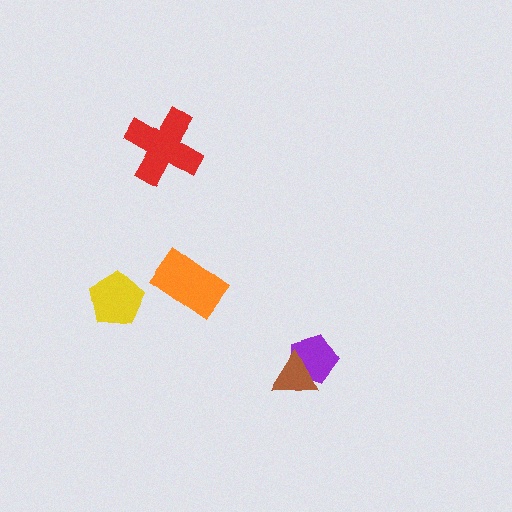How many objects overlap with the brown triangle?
1 object overlaps with the brown triangle.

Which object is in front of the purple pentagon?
The brown triangle is in front of the purple pentagon.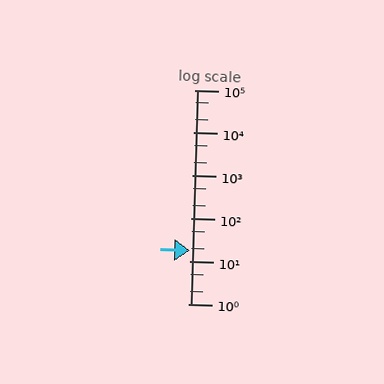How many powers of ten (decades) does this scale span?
The scale spans 5 decades, from 1 to 100000.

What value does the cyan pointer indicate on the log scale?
The pointer indicates approximately 18.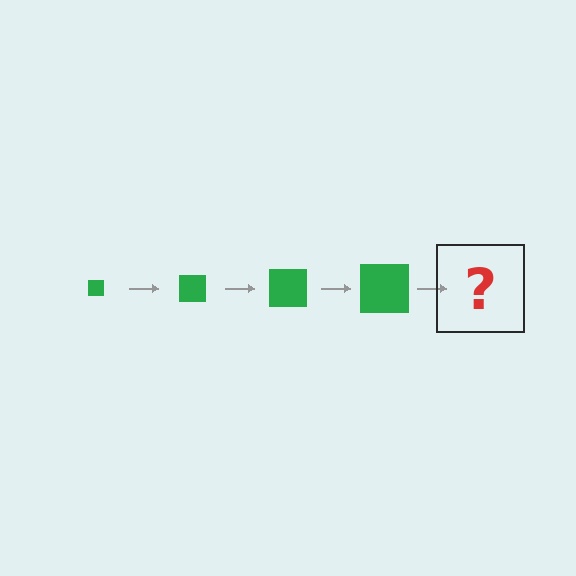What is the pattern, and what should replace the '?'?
The pattern is that the square gets progressively larger each step. The '?' should be a green square, larger than the previous one.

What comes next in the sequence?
The next element should be a green square, larger than the previous one.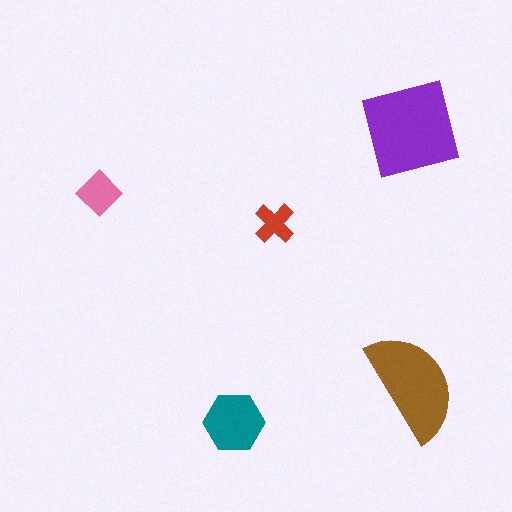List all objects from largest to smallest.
The purple square, the brown semicircle, the teal hexagon, the pink diamond, the red cross.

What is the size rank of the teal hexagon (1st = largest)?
3rd.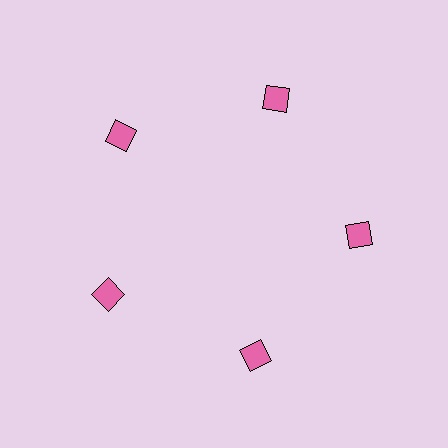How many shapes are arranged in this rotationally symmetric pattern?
There are 5 shapes, arranged in 5 groups of 1.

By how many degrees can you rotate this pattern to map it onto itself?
The pattern maps onto itself every 72 degrees of rotation.